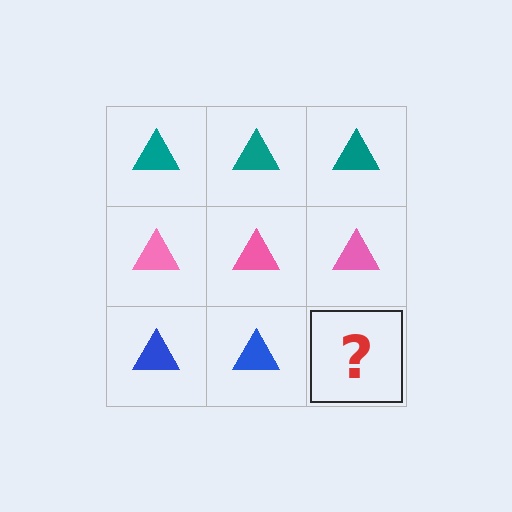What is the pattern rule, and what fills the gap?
The rule is that each row has a consistent color. The gap should be filled with a blue triangle.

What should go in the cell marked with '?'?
The missing cell should contain a blue triangle.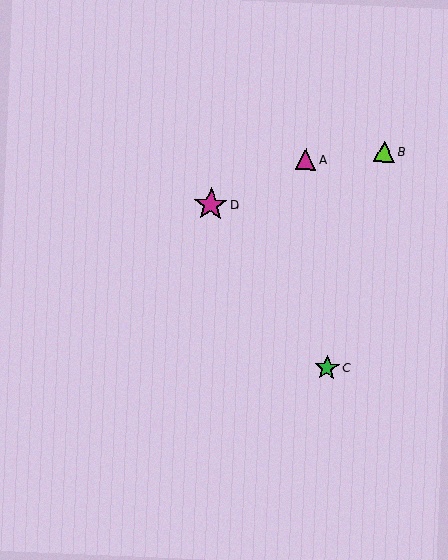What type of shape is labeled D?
Shape D is a magenta star.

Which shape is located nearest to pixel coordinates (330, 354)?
The green star (labeled C) at (327, 368) is nearest to that location.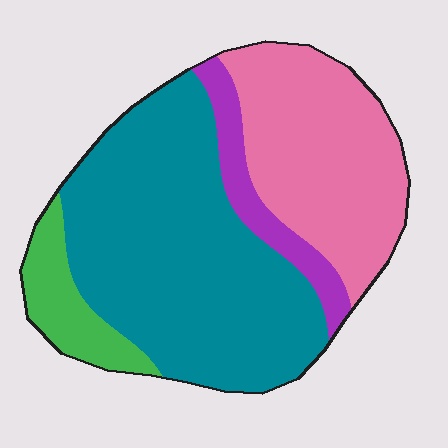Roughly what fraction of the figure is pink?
Pink takes up about one third (1/3) of the figure.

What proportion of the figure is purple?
Purple covers roughly 10% of the figure.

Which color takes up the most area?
Teal, at roughly 50%.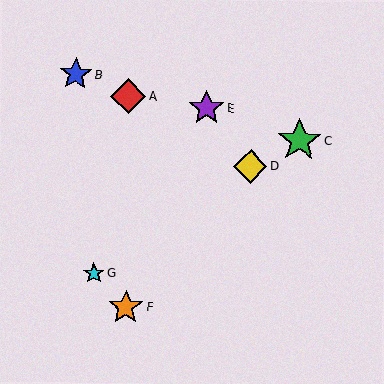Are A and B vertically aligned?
No, A is at x≈129 and B is at x≈76.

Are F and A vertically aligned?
Yes, both are at x≈126.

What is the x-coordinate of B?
Object B is at x≈76.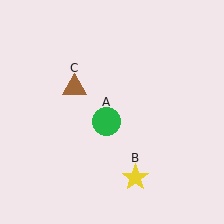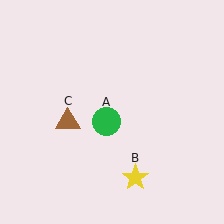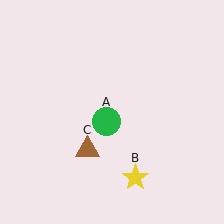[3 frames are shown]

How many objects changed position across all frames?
1 object changed position: brown triangle (object C).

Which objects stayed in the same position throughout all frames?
Green circle (object A) and yellow star (object B) remained stationary.